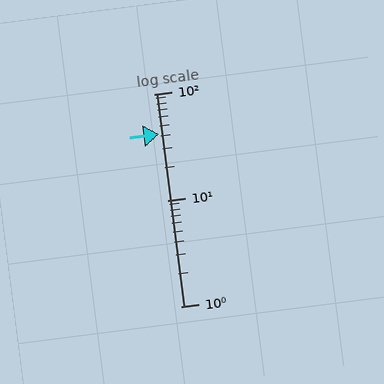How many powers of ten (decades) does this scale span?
The scale spans 2 decades, from 1 to 100.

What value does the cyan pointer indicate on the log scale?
The pointer indicates approximately 42.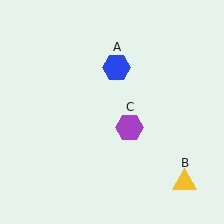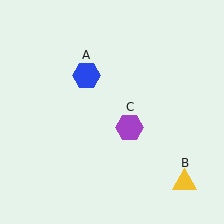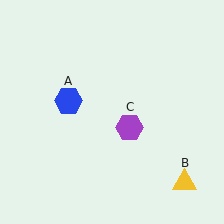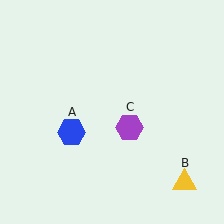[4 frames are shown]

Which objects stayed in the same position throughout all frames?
Yellow triangle (object B) and purple hexagon (object C) remained stationary.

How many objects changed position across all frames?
1 object changed position: blue hexagon (object A).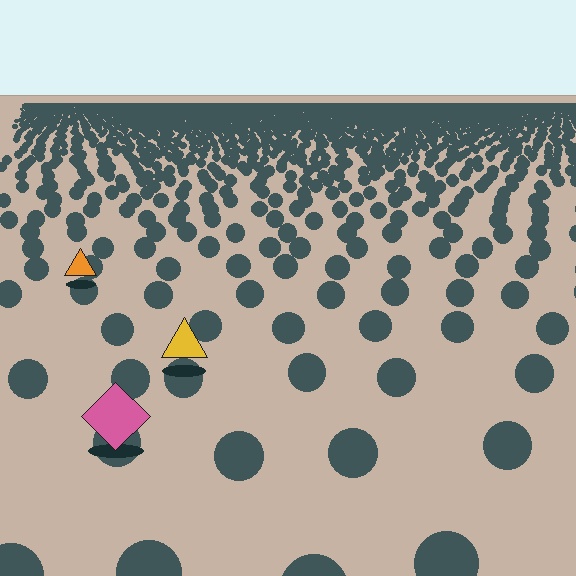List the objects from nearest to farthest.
From nearest to farthest: the pink diamond, the yellow triangle, the orange triangle.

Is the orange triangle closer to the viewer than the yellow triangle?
No. The yellow triangle is closer — you can tell from the texture gradient: the ground texture is coarser near it.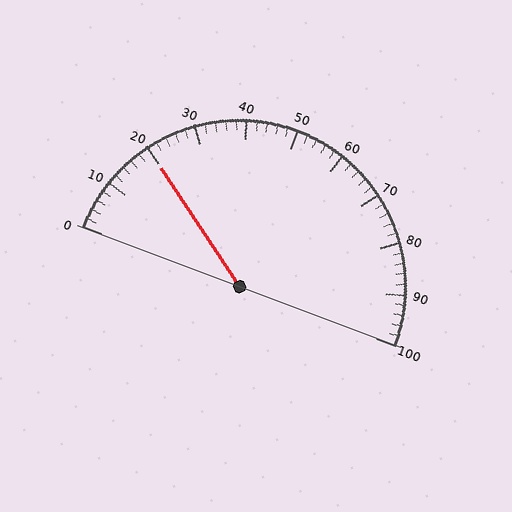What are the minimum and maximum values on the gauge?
The gauge ranges from 0 to 100.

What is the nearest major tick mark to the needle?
The nearest major tick mark is 20.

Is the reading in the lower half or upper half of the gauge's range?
The reading is in the lower half of the range (0 to 100).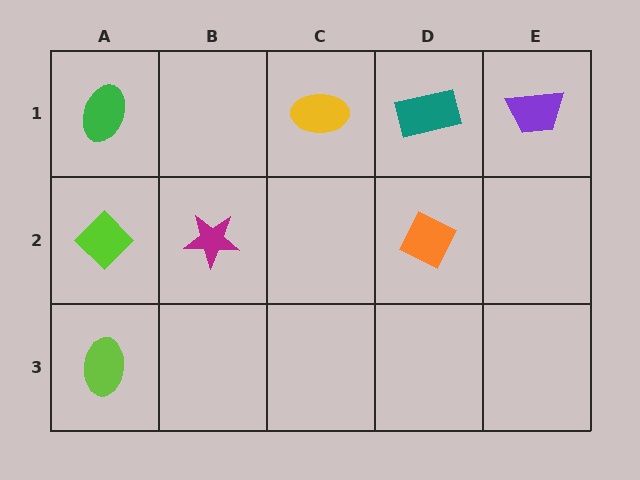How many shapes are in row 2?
3 shapes.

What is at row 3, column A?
A lime ellipse.